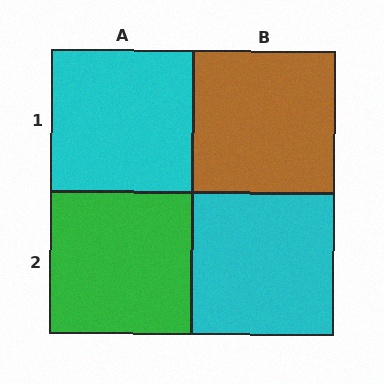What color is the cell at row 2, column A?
Green.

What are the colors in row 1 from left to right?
Cyan, brown.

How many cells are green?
1 cell is green.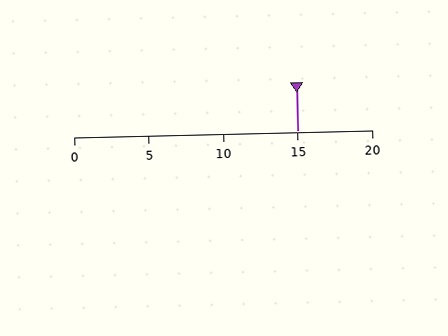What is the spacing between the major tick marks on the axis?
The major ticks are spaced 5 apart.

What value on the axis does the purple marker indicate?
The marker indicates approximately 15.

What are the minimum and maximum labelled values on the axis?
The axis runs from 0 to 20.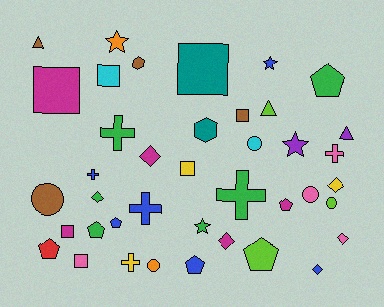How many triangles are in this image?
There are 3 triangles.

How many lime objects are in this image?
There are 3 lime objects.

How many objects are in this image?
There are 40 objects.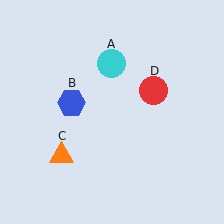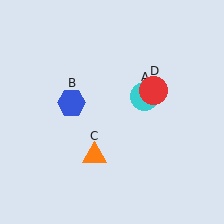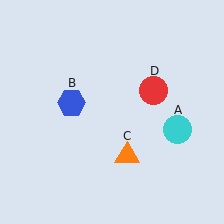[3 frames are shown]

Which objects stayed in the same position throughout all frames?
Blue hexagon (object B) and red circle (object D) remained stationary.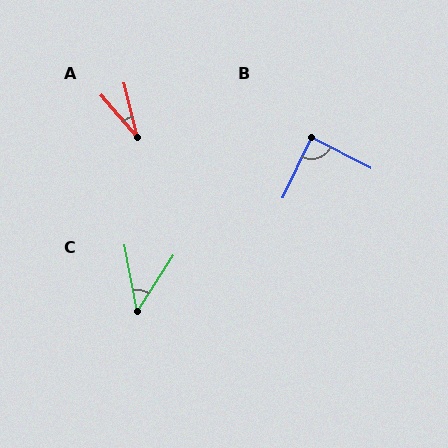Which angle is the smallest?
A, at approximately 27 degrees.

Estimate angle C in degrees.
Approximately 44 degrees.